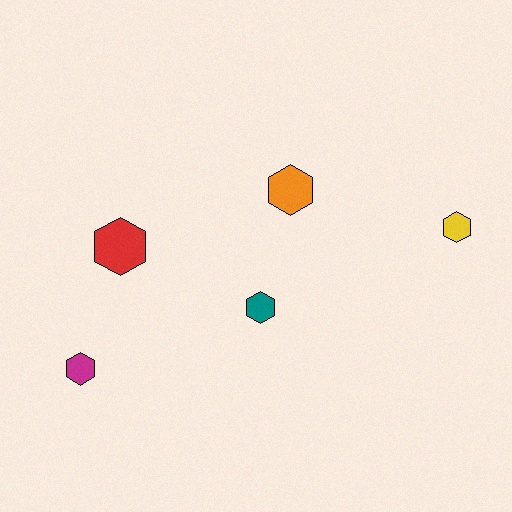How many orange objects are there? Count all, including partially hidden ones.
There is 1 orange object.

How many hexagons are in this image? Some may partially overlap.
There are 5 hexagons.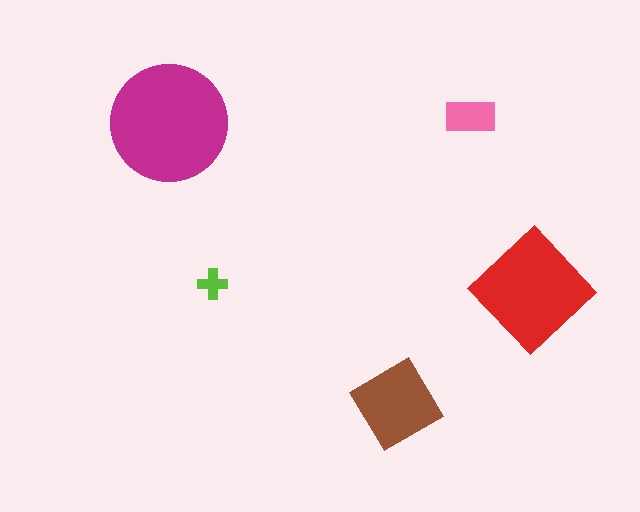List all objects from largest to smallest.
The magenta circle, the red diamond, the brown diamond, the pink rectangle, the lime cross.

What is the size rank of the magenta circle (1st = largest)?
1st.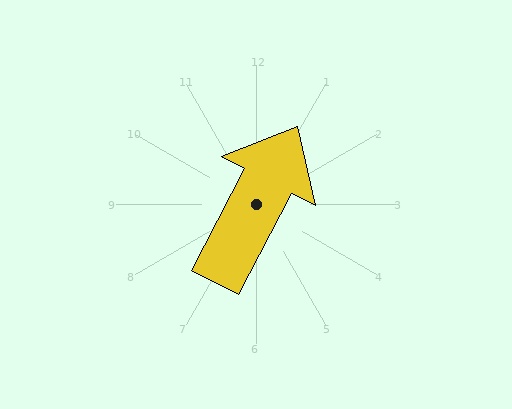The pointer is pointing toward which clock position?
Roughly 1 o'clock.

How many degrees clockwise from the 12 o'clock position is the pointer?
Approximately 28 degrees.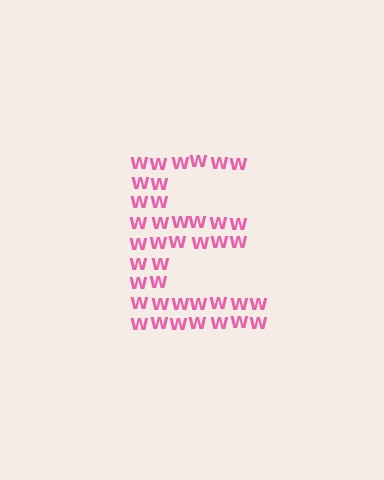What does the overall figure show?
The overall figure shows the letter E.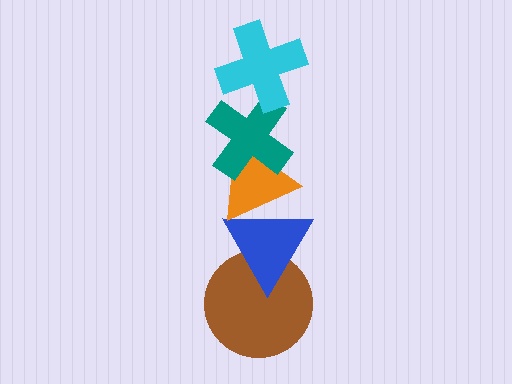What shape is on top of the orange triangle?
The teal cross is on top of the orange triangle.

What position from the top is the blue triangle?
The blue triangle is 4th from the top.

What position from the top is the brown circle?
The brown circle is 5th from the top.